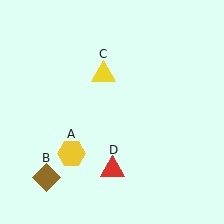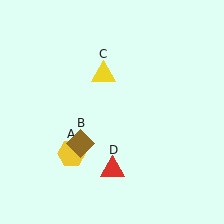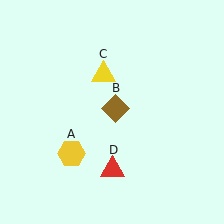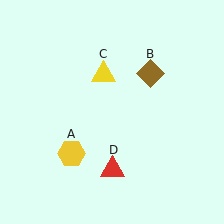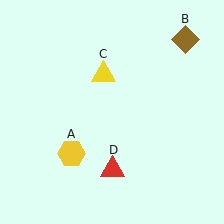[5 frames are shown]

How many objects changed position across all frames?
1 object changed position: brown diamond (object B).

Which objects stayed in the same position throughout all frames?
Yellow hexagon (object A) and yellow triangle (object C) and red triangle (object D) remained stationary.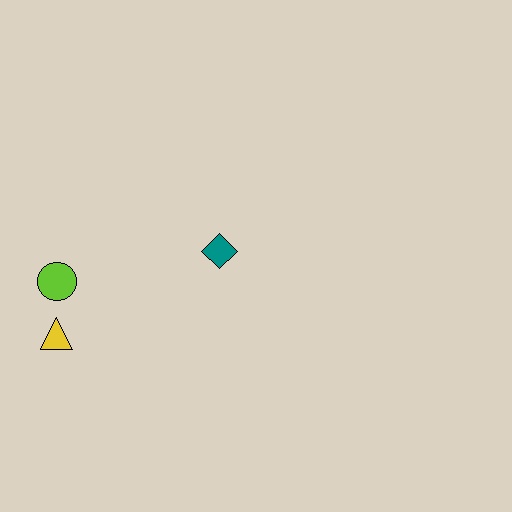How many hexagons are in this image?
There are no hexagons.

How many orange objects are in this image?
There are no orange objects.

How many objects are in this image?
There are 3 objects.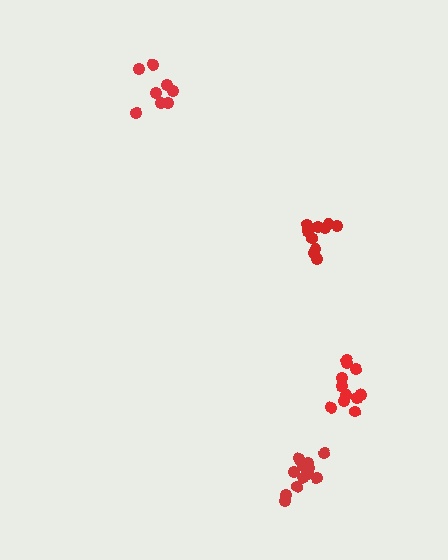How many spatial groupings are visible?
There are 4 spatial groupings.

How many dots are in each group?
Group 1: 10 dots, Group 2: 11 dots, Group 3: 13 dots, Group 4: 8 dots (42 total).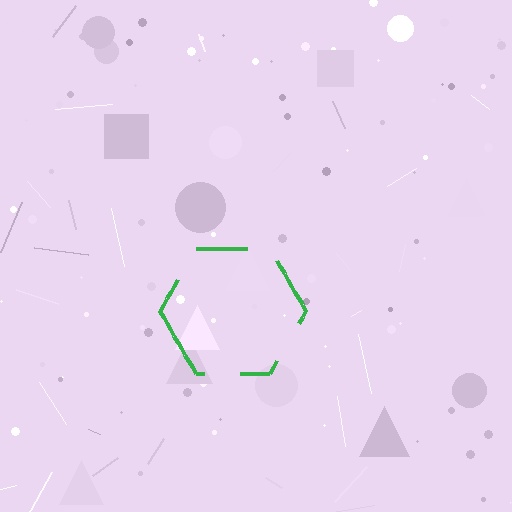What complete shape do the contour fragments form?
The contour fragments form a hexagon.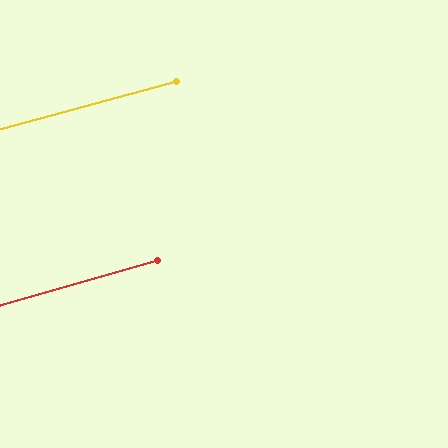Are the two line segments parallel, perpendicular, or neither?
Parallel — their directions differ by only 0.8°.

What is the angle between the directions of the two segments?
Approximately 1 degree.